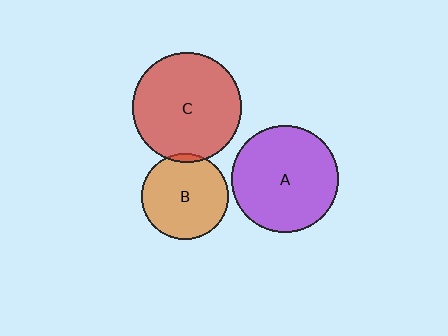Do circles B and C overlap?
Yes.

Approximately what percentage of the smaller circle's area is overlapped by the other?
Approximately 5%.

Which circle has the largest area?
Circle C (red).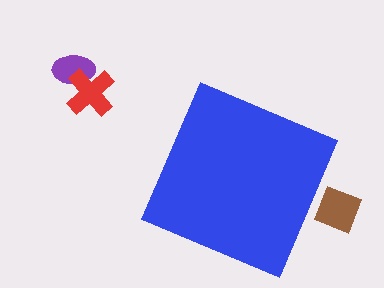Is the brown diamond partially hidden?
Yes, the brown diamond is partially hidden behind the blue diamond.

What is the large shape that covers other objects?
A blue diamond.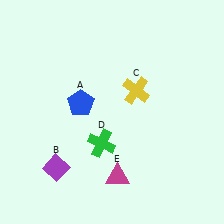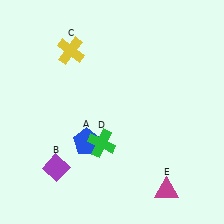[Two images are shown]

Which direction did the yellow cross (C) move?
The yellow cross (C) moved left.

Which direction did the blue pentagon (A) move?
The blue pentagon (A) moved down.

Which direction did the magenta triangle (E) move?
The magenta triangle (E) moved right.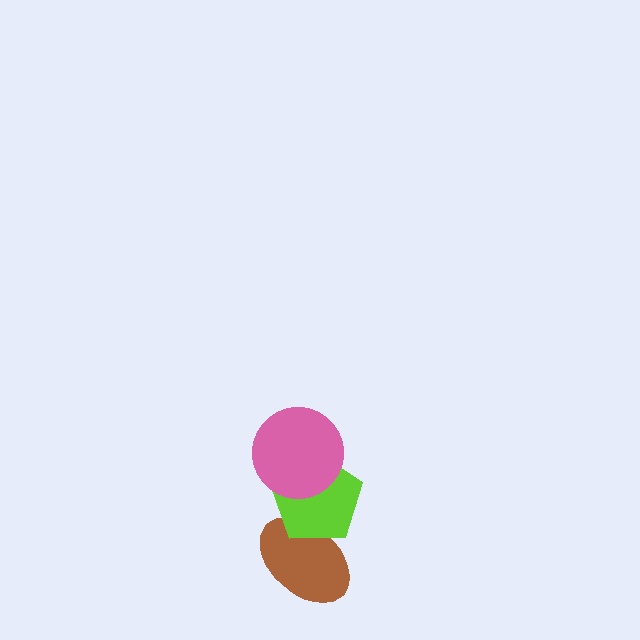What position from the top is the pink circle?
The pink circle is 1st from the top.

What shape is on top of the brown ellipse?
The lime pentagon is on top of the brown ellipse.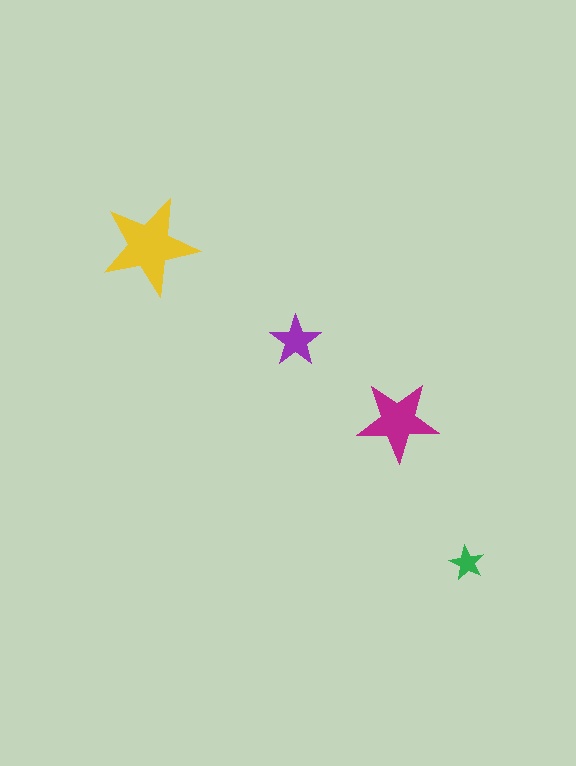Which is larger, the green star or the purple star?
The purple one.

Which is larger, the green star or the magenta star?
The magenta one.